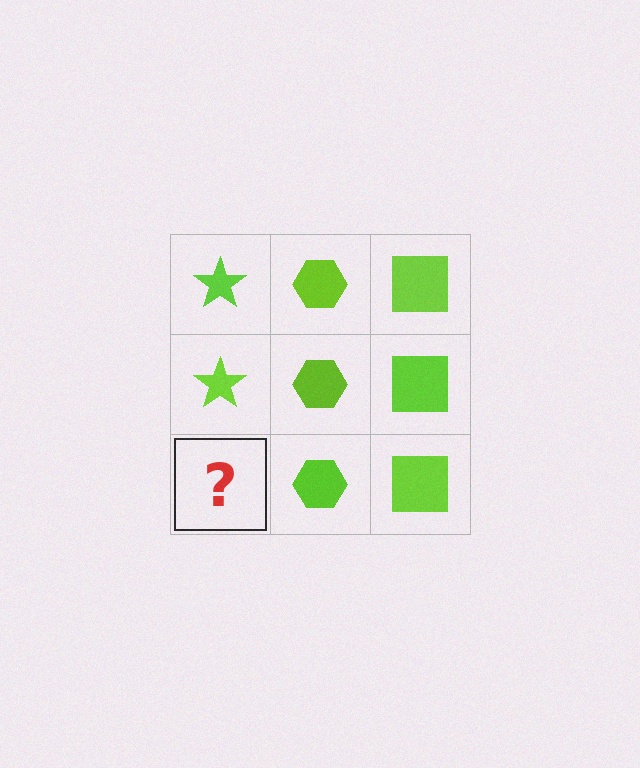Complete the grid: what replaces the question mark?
The question mark should be replaced with a lime star.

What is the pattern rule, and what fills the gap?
The rule is that each column has a consistent shape. The gap should be filled with a lime star.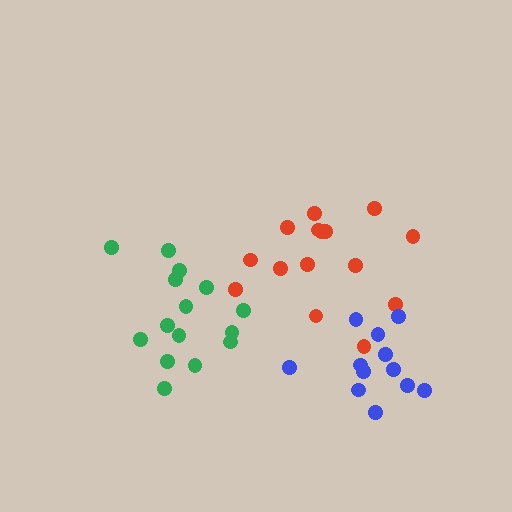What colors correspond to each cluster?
The clusters are colored: red, green, blue.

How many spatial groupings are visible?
There are 3 spatial groupings.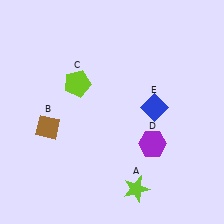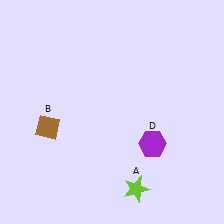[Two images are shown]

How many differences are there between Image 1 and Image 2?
There are 2 differences between the two images.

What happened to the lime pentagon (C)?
The lime pentagon (C) was removed in Image 2. It was in the top-left area of Image 1.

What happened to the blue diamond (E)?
The blue diamond (E) was removed in Image 2. It was in the top-right area of Image 1.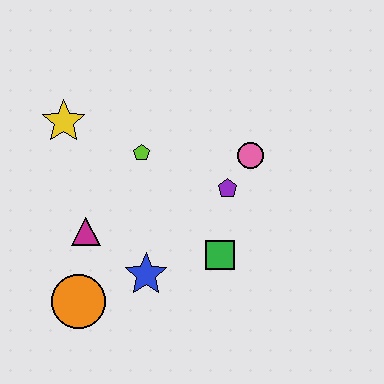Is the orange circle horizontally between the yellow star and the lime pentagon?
Yes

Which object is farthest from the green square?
The yellow star is farthest from the green square.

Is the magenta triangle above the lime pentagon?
No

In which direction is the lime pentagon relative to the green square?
The lime pentagon is above the green square.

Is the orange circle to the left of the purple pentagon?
Yes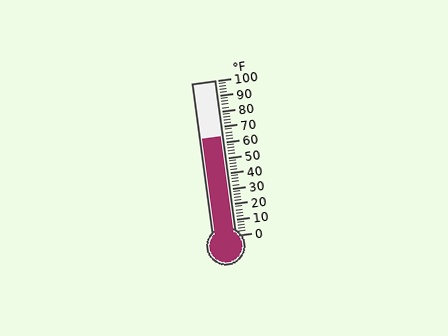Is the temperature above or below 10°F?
The temperature is above 10°F.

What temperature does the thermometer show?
The thermometer shows approximately 64°F.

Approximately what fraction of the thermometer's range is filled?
The thermometer is filled to approximately 65% of its range.